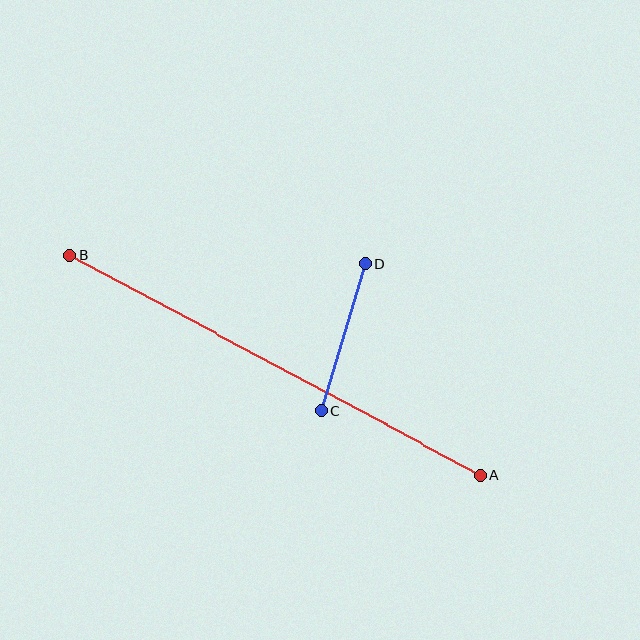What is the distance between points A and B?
The distance is approximately 466 pixels.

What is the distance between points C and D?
The distance is approximately 153 pixels.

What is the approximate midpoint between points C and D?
The midpoint is at approximately (343, 337) pixels.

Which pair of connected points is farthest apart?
Points A and B are farthest apart.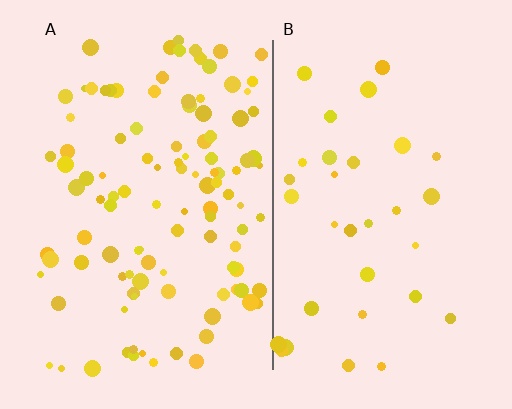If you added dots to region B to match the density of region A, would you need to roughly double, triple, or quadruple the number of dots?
Approximately triple.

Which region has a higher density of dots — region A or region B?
A (the left).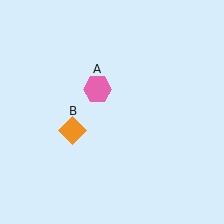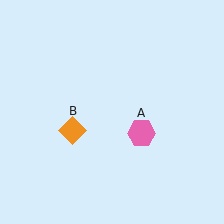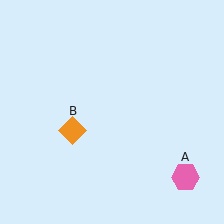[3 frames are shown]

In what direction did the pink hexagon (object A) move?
The pink hexagon (object A) moved down and to the right.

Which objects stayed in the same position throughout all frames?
Orange diamond (object B) remained stationary.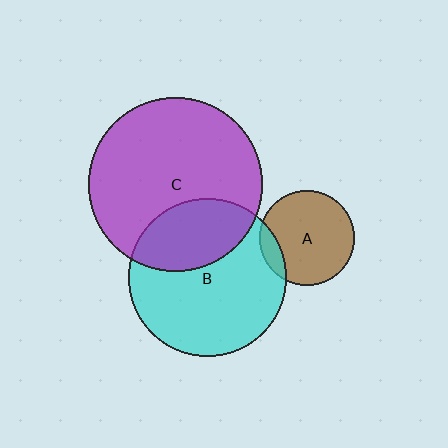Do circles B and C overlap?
Yes.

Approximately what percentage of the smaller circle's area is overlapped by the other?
Approximately 30%.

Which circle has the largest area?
Circle C (purple).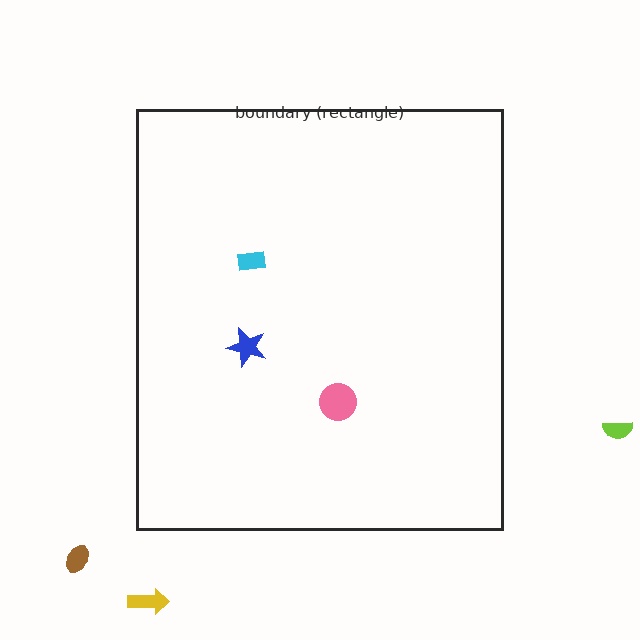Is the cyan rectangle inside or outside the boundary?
Inside.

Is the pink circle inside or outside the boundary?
Inside.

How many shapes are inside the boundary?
3 inside, 3 outside.